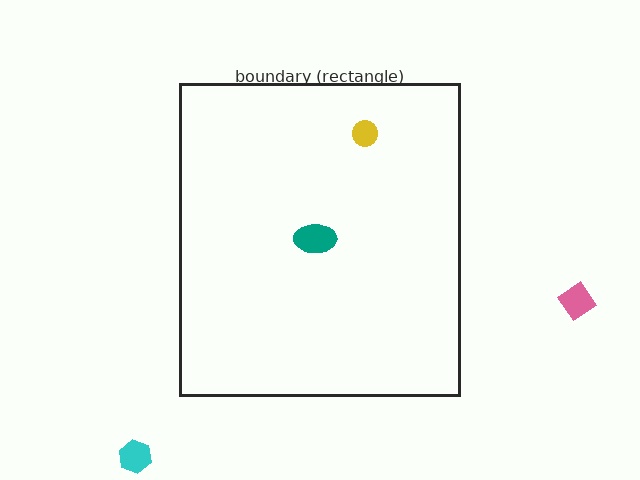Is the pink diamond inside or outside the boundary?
Outside.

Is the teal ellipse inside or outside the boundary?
Inside.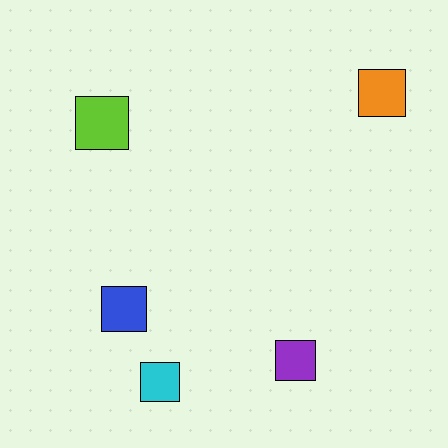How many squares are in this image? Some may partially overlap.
There are 5 squares.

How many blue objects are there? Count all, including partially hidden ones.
There is 1 blue object.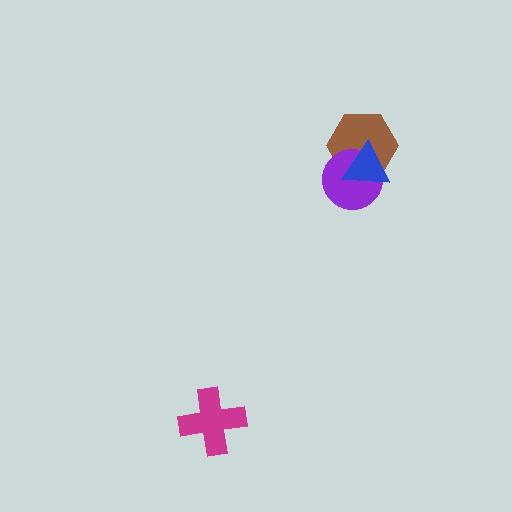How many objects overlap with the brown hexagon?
2 objects overlap with the brown hexagon.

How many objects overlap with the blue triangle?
2 objects overlap with the blue triangle.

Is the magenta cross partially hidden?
No, no other shape covers it.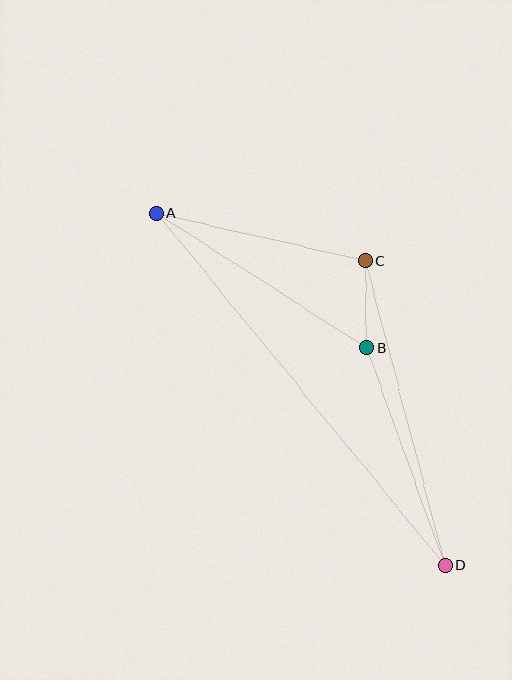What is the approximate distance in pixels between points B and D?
The distance between B and D is approximately 231 pixels.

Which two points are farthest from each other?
Points A and D are farthest from each other.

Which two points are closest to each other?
Points B and C are closest to each other.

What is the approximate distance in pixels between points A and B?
The distance between A and B is approximately 250 pixels.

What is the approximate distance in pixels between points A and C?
The distance between A and C is approximately 214 pixels.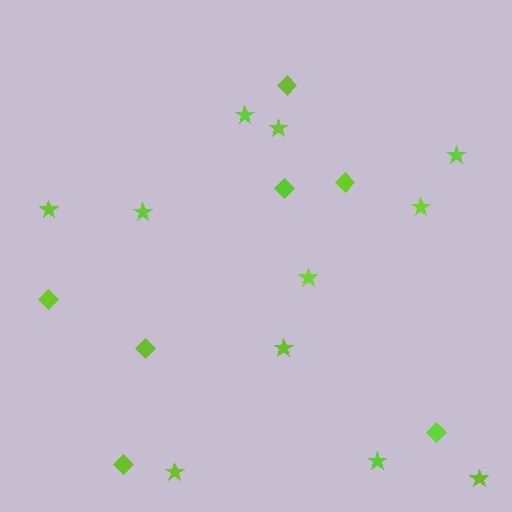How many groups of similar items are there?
There are 2 groups: one group of stars (11) and one group of diamonds (7).